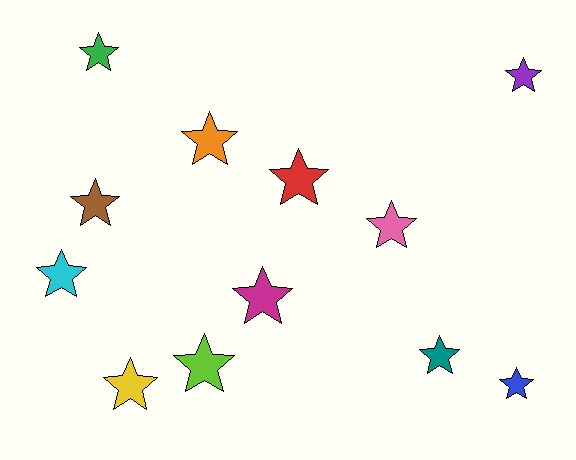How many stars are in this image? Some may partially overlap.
There are 12 stars.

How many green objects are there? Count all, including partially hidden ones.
There is 1 green object.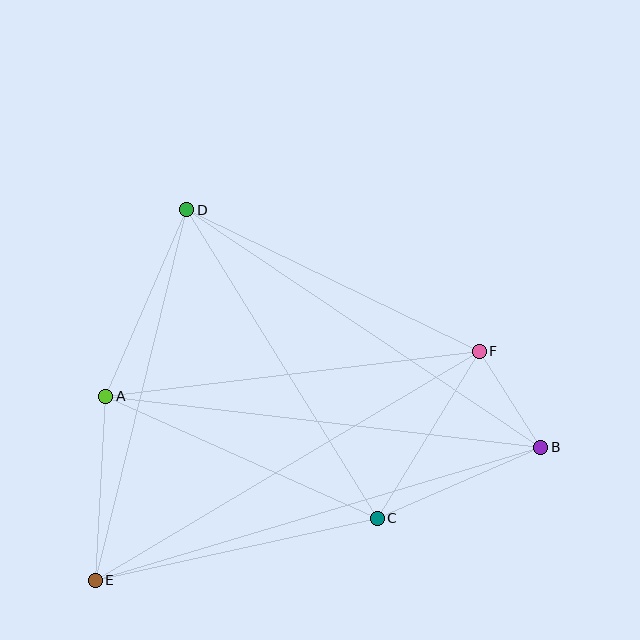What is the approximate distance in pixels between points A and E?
The distance between A and E is approximately 184 pixels.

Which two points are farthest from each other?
Points B and E are farthest from each other.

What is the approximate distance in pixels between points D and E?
The distance between D and E is approximately 382 pixels.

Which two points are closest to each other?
Points B and F are closest to each other.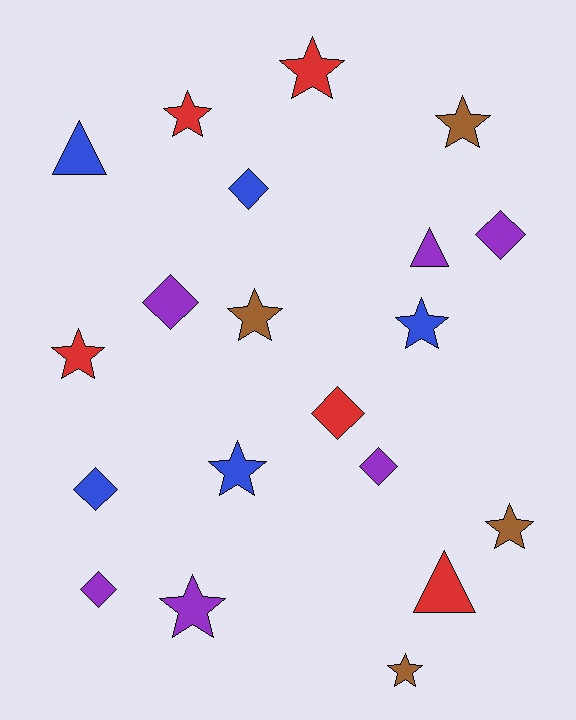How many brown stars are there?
There are 4 brown stars.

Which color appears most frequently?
Purple, with 6 objects.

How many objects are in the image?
There are 20 objects.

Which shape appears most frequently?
Star, with 10 objects.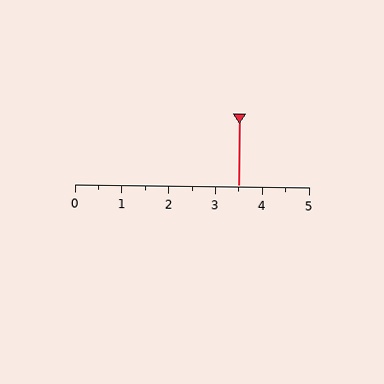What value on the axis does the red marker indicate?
The marker indicates approximately 3.5.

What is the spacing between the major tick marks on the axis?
The major ticks are spaced 1 apart.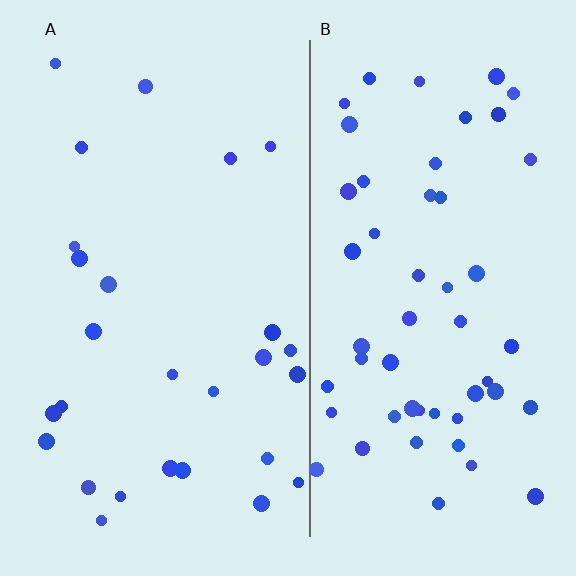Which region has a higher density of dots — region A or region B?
B (the right).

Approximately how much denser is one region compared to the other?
Approximately 2.0× — region B over region A.